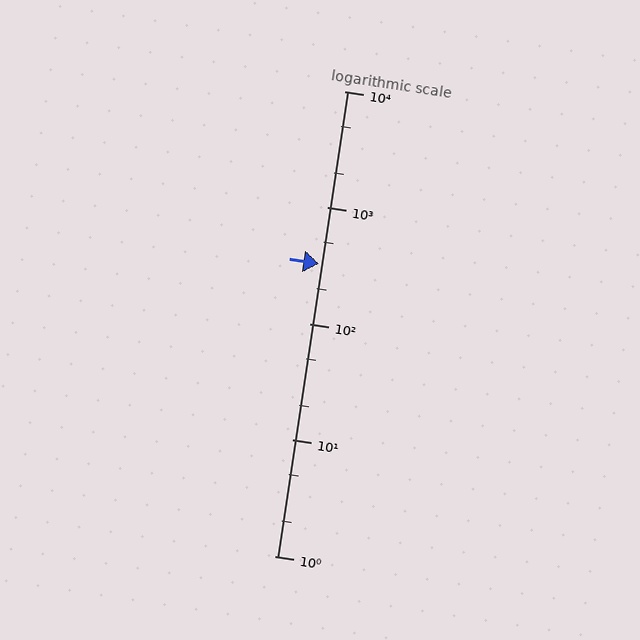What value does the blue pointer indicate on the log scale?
The pointer indicates approximately 330.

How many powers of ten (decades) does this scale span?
The scale spans 4 decades, from 1 to 10000.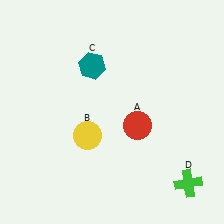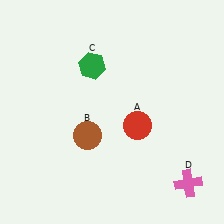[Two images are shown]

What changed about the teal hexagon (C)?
In Image 1, C is teal. In Image 2, it changed to green.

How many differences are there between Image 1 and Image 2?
There are 3 differences between the two images.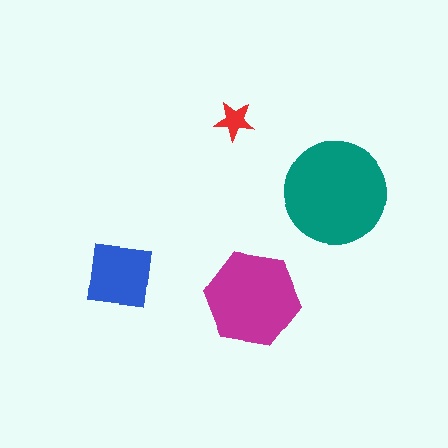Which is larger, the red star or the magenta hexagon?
The magenta hexagon.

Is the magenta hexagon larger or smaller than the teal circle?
Smaller.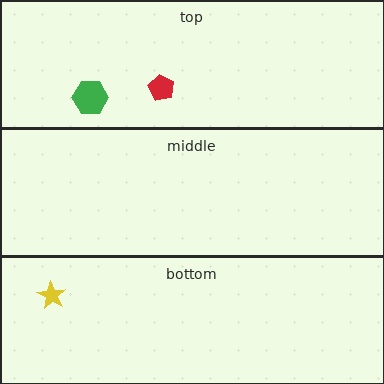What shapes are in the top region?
The green hexagon, the red pentagon.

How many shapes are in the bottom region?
1.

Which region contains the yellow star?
The bottom region.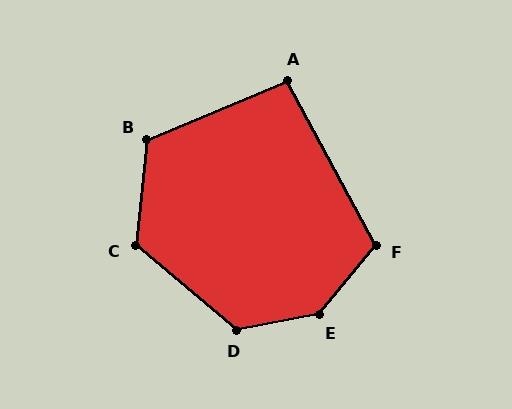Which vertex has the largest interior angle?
E, at approximately 140 degrees.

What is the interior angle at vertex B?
Approximately 119 degrees (obtuse).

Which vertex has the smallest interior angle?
A, at approximately 96 degrees.